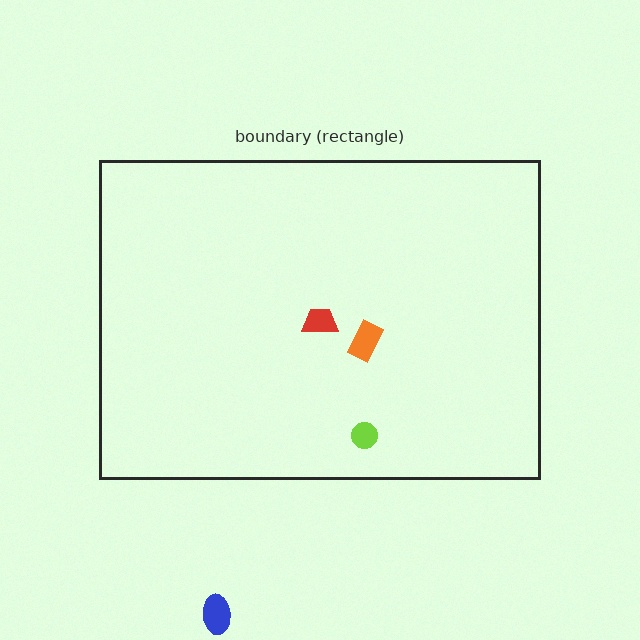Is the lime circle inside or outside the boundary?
Inside.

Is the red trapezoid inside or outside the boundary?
Inside.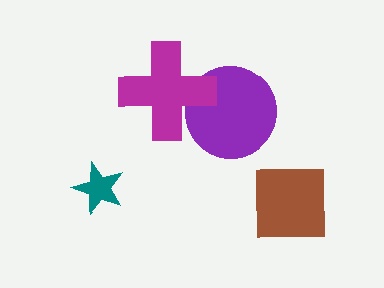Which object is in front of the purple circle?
The magenta cross is in front of the purple circle.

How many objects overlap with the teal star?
0 objects overlap with the teal star.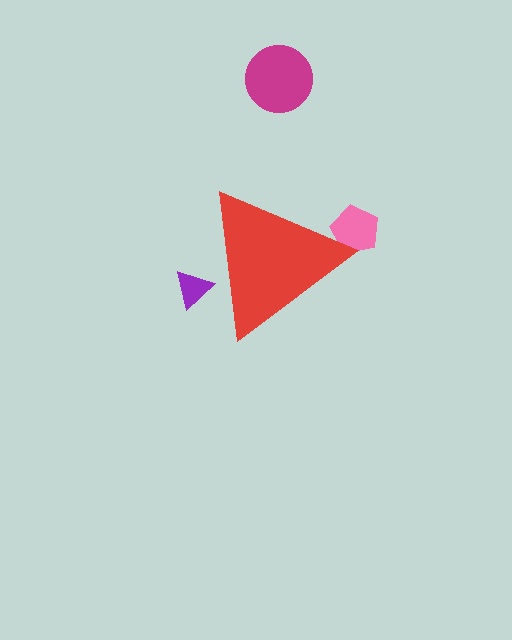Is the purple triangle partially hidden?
Yes, the purple triangle is partially hidden behind the red triangle.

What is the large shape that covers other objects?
A red triangle.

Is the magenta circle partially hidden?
No, the magenta circle is fully visible.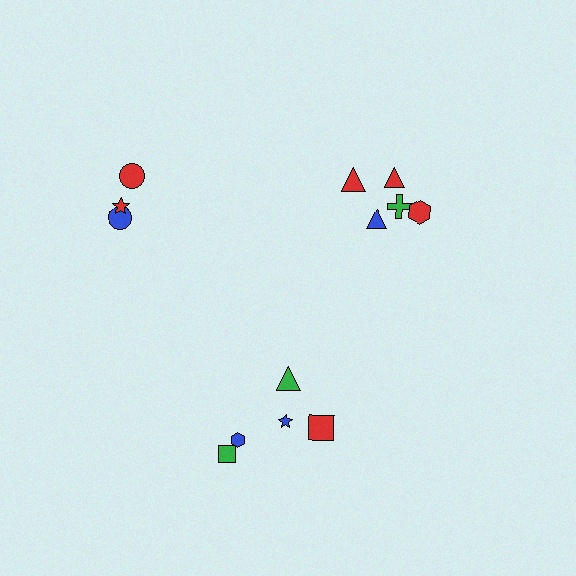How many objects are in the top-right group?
There are 5 objects.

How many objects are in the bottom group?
There are 5 objects.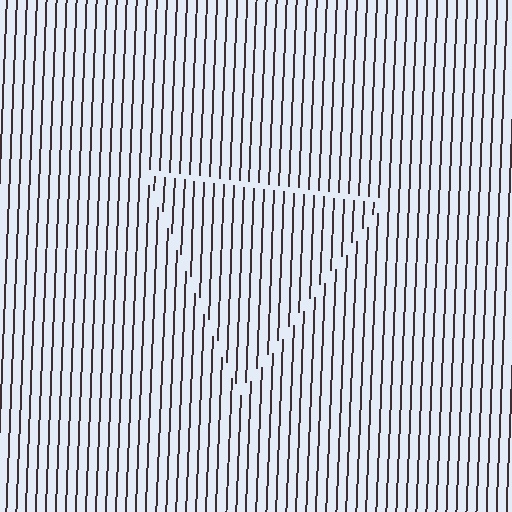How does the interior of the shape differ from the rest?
The interior of the shape contains the same grating, shifted by half a period — the contour is defined by the phase discontinuity where line-ends from the inner and outer gratings abut.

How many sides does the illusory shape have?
3 sides — the line-ends trace a triangle.